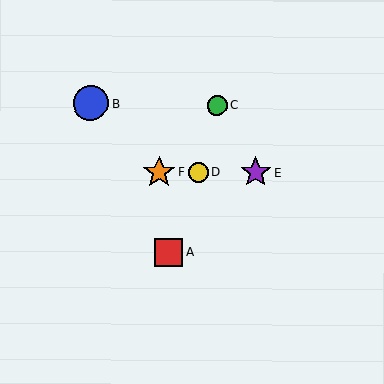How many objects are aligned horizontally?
3 objects (D, E, F) are aligned horizontally.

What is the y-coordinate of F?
Object F is at y≈172.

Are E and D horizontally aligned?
Yes, both are at y≈173.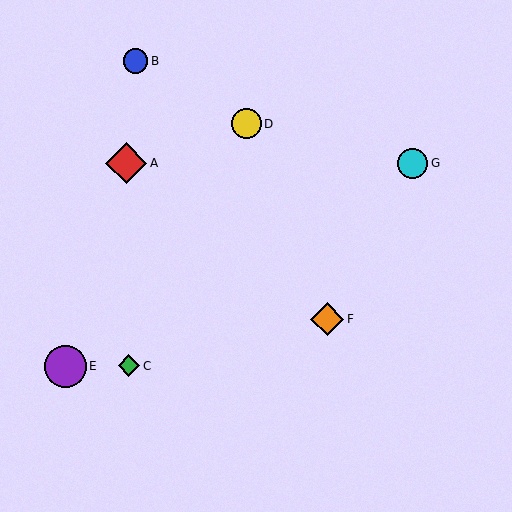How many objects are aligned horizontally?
2 objects (A, G) are aligned horizontally.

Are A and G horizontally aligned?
Yes, both are at y≈163.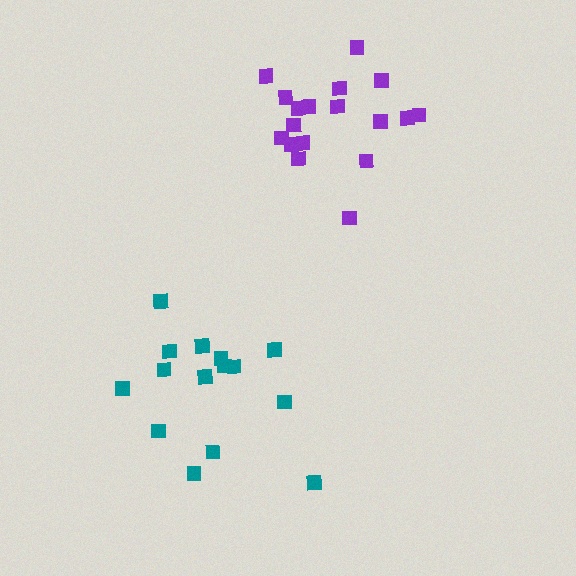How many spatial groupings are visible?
There are 2 spatial groupings.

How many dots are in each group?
Group 1: 15 dots, Group 2: 18 dots (33 total).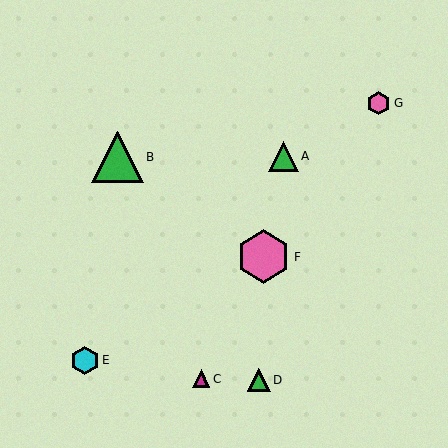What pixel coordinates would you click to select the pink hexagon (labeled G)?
Click at (379, 103) to select the pink hexagon G.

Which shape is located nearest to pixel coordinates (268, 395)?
The green triangle (labeled D) at (259, 380) is nearest to that location.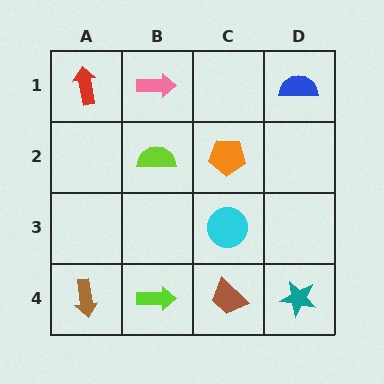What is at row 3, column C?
A cyan circle.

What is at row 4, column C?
A brown trapezoid.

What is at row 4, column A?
A brown arrow.